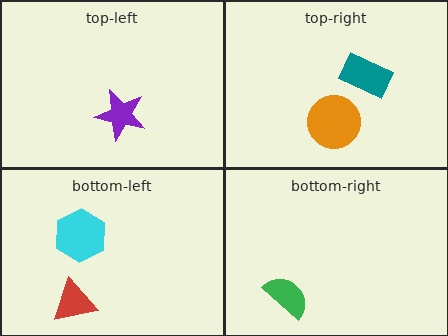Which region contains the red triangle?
The bottom-left region.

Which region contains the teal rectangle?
The top-right region.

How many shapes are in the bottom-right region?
1.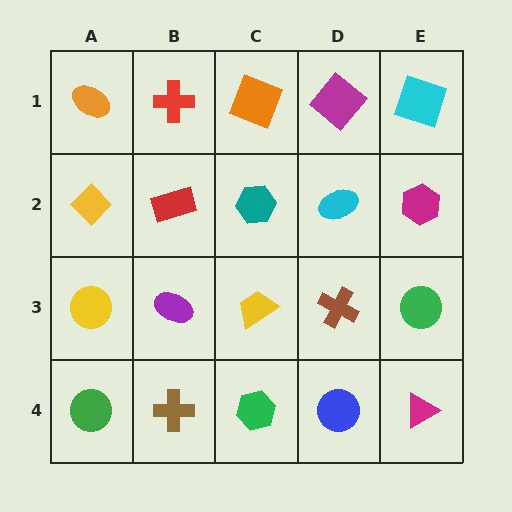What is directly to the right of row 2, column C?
A cyan ellipse.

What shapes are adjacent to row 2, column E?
A cyan square (row 1, column E), a green circle (row 3, column E), a cyan ellipse (row 2, column D).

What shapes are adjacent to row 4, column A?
A yellow circle (row 3, column A), a brown cross (row 4, column B).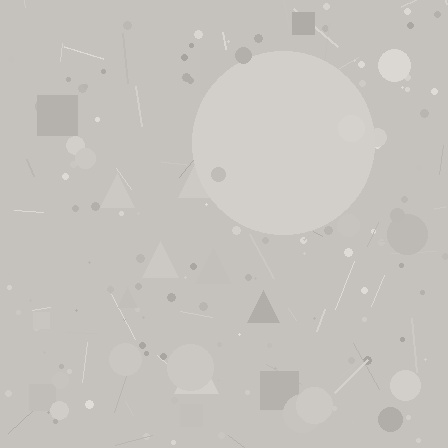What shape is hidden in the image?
A circle is hidden in the image.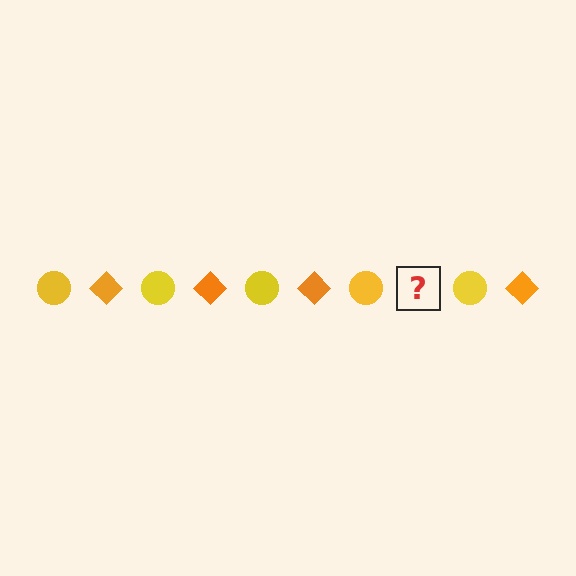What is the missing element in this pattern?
The missing element is an orange diamond.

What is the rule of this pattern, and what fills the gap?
The rule is that the pattern alternates between yellow circle and orange diamond. The gap should be filled with an orange diamond.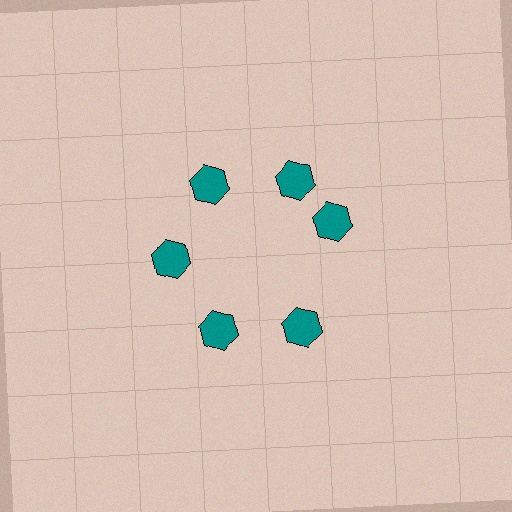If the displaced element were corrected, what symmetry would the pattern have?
It would have 6-fold rotational symmetry — the pattern would map onto itself every 60 degrees.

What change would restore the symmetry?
The symmetry would be restored by rotating it back into even spacing with its neighbors so that all 6 hexagons sit at equal angles and equal distance from the center.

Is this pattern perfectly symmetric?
No. The 6 teal hexagons are arranged in a ring, but one element near the 3 o'clock position is rotated out of alignment along the ring, breaking the 6-fold rotational symmetry.